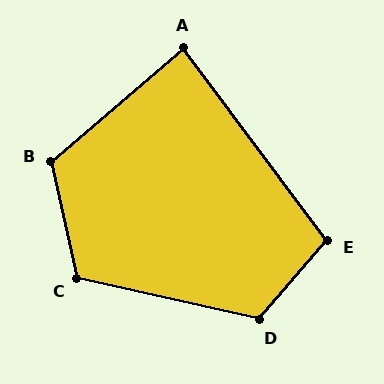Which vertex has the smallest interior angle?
A, at approximately 86 degrees.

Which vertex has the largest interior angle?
B, at approximately 118 degrees.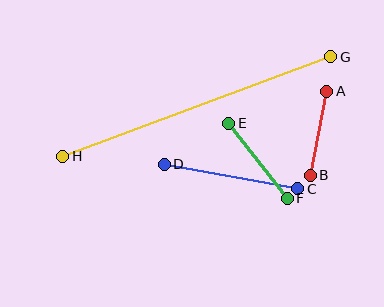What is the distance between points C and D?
The distance is approximately 136 pixels.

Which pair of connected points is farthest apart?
Points G and H are farthest apart.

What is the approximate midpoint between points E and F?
The midpoint is at approximately (258, 161) pixels.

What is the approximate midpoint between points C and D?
The midpoint is at approximately (231, 177) pixels.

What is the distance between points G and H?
The distance is approximately 286 pixels.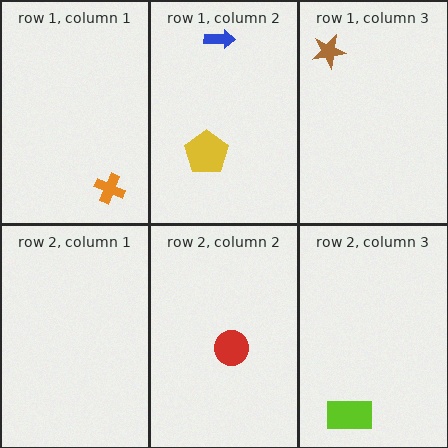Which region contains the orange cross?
The row 1, column 1 region.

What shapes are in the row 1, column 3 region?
The brown star.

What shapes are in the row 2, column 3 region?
The lime rectangle.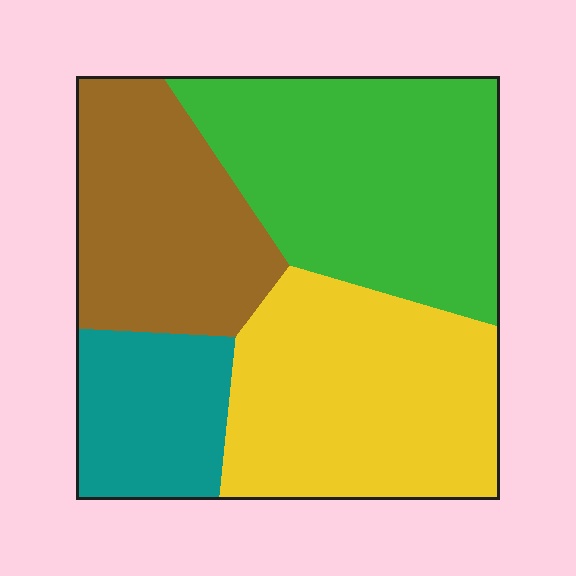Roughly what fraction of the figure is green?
Green covers roughly 30% of the figure.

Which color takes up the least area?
Teal, at roughly 15%.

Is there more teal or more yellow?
Yellow.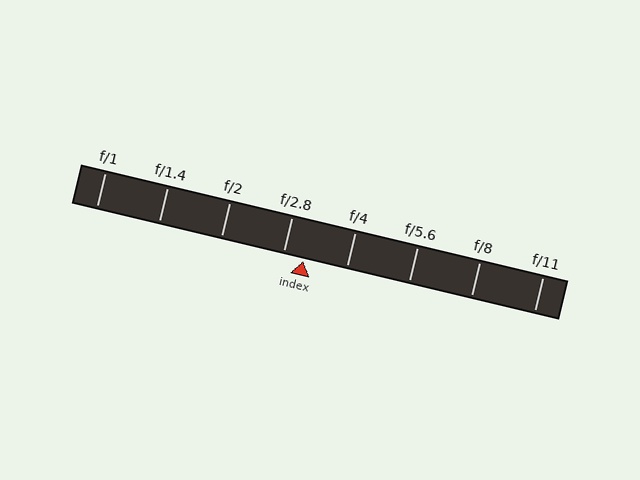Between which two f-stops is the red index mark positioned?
The index mark is between f/2.8 and f/4.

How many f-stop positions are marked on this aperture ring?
There are 8 f-stop positions marked.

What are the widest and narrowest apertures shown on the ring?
The widest aperture shown is f/1 and the narrowest is f/11.